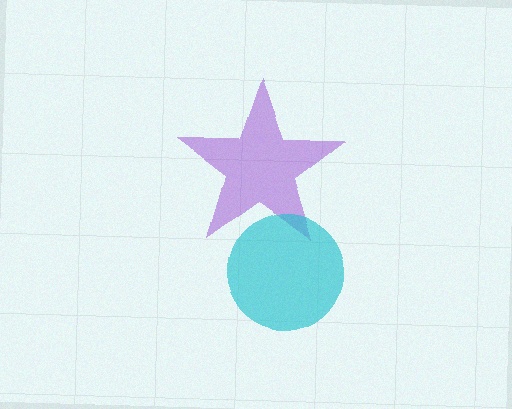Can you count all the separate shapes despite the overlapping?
Yes, there are 2 separate shapes.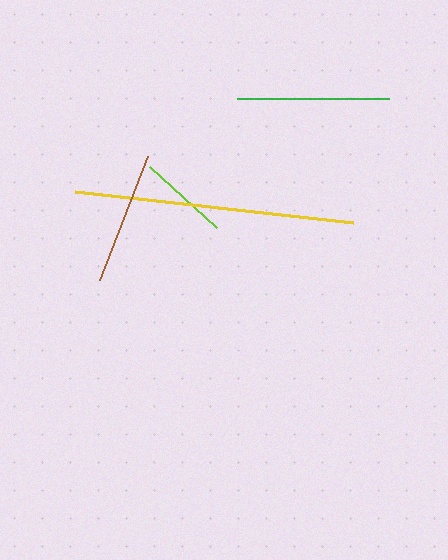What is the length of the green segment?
The green segment is approximately 151 pixels long.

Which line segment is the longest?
The yellow line is the longest at approximately 280 pixels.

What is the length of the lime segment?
The lime segment is approximately 91 pixels long.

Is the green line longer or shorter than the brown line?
The green line is longer than the brown line.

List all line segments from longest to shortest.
From longest to shortest: yellow, green, brown, lime.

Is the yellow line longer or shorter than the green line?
The yellow line is longer than the green line.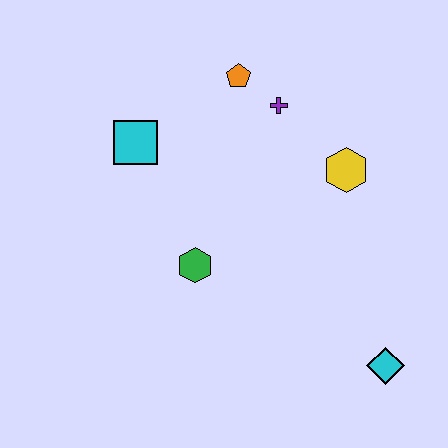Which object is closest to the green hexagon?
The cyan square is closest to the green hexagon.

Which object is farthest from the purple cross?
The cyan diamond is farthest from the purple cross.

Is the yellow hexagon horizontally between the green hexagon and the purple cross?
No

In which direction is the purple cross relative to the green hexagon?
The purple cross is above the green hexagon.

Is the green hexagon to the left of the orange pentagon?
Yes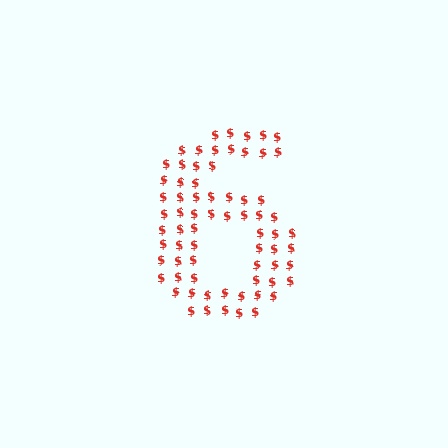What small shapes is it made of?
It is made of small dollar signs.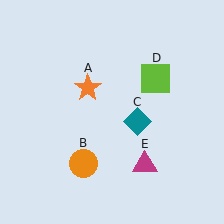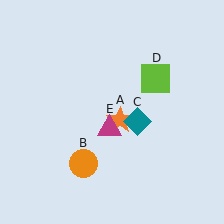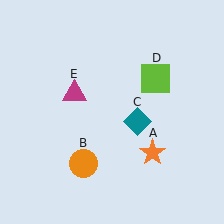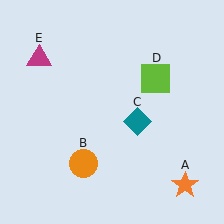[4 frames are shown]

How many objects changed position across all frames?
2 objects changed position: orange star (object A), magenta triangle (object E).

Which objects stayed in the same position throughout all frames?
Orange circle (object B) and teal diamond (object C) and lime square (object D) remained stationary.